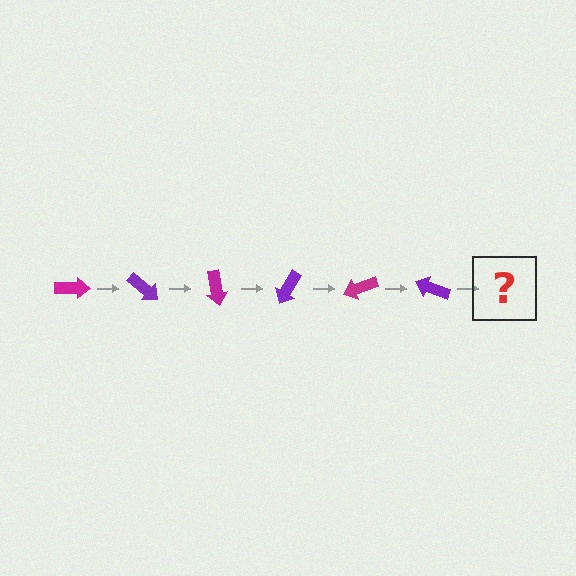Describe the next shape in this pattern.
It should be a magenta arrow, rotated 240 degrees from the start.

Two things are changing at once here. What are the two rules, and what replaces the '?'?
The two rules are that it rotates 40 degrees each step and the color cycles through magenta and purple. The '?' should be a magenta arrow, rotated 240 degrees from the start.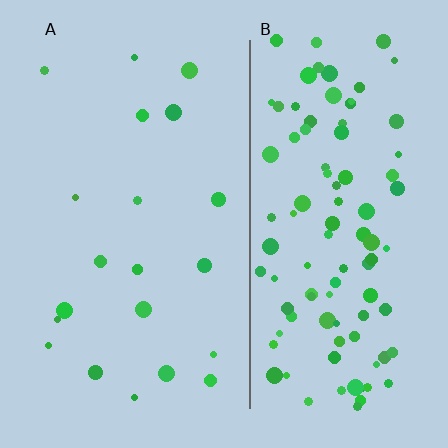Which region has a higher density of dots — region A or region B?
B (the right).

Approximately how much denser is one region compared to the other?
Approximately 5.0× — region B over region A.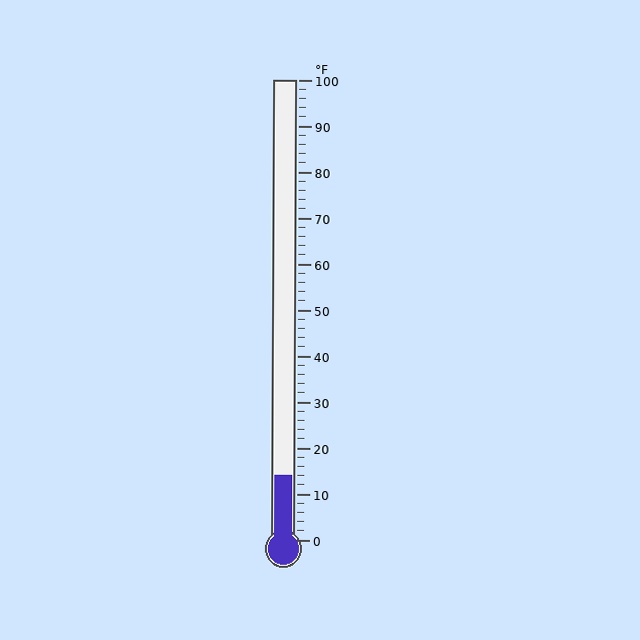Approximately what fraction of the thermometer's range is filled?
The thermometer is filled to approximately 15% of its range.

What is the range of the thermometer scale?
The thermometer scale ranges from 0°F to 100°F.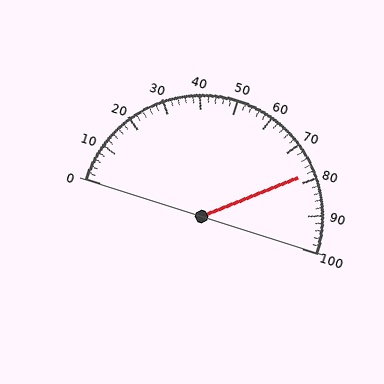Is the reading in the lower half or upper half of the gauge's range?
The reading is in the upper half of the range (0 to 100).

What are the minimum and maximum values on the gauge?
The gauge ranges from 0 to 100.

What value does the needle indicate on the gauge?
The needle indicates approximately 78.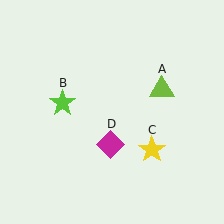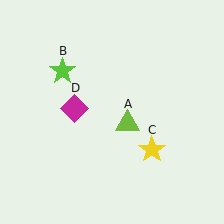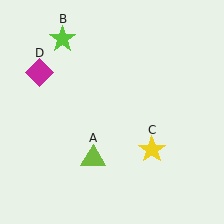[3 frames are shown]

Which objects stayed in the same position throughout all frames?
Yellow star (object C) remained stationary.